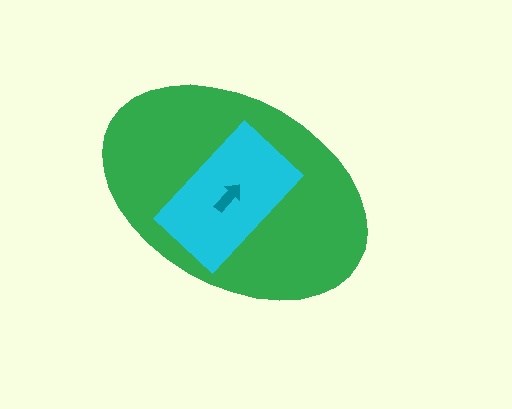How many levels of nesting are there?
3.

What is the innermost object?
The teal arrow.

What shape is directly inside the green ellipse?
The cyan rectangle.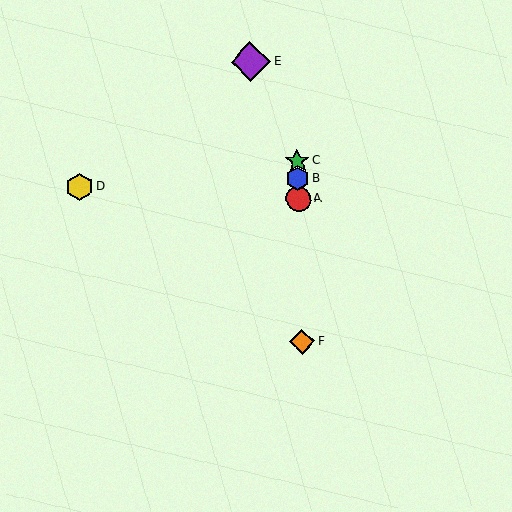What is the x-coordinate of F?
Object F is at x≈302.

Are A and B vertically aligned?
Yes, both are at x≈298.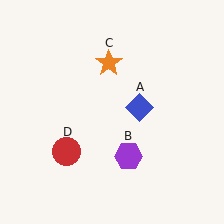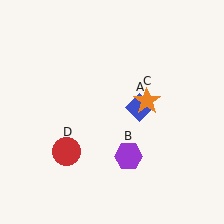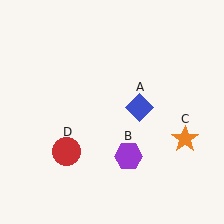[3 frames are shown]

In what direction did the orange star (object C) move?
The orange star (object C) moved down and to the right.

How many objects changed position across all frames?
1 object changed position: orange star (object C).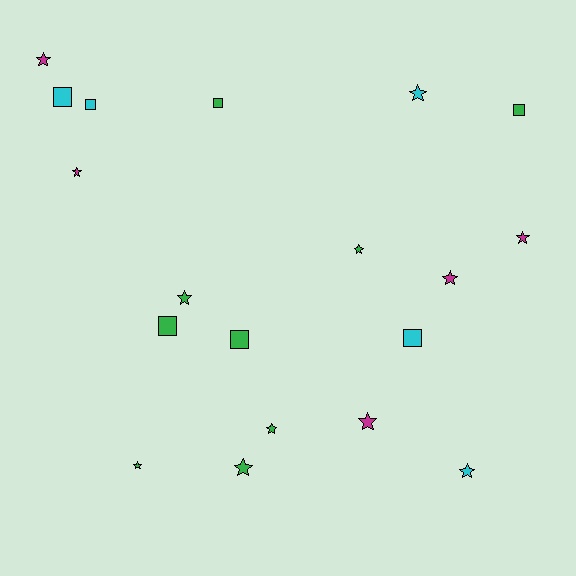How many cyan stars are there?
There are 2 cyan stars.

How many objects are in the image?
There are 19 objects.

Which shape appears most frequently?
Star, with 12 objects.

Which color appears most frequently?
Green, with 9 objects.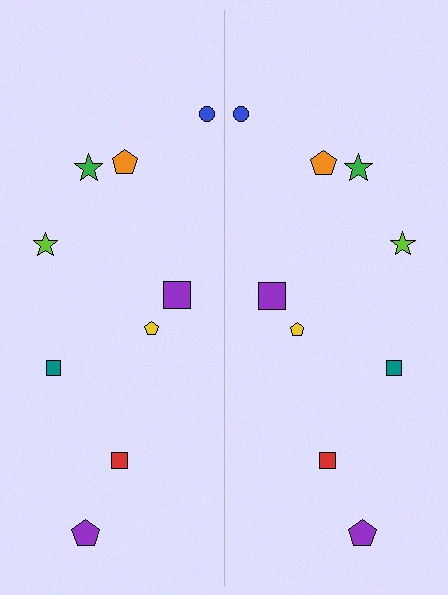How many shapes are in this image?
There are 18 shapes in this image.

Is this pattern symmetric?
Yes, this pattern has bilateral (reflection) symmetry.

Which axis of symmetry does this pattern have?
The pattern has a vertical axis of symmetry running through the center of the image.